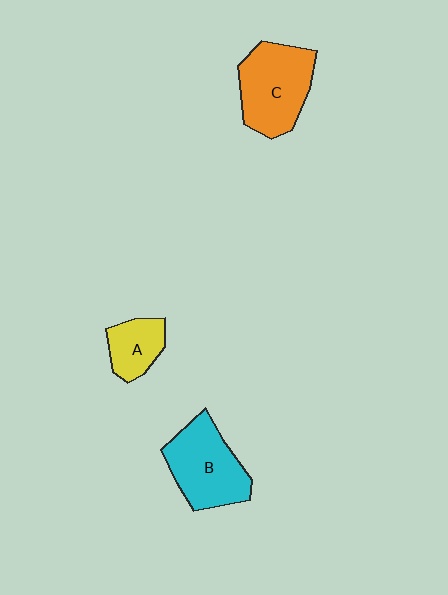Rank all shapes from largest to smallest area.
From largest to smallest: C (orange), B (cyan), A (yellow).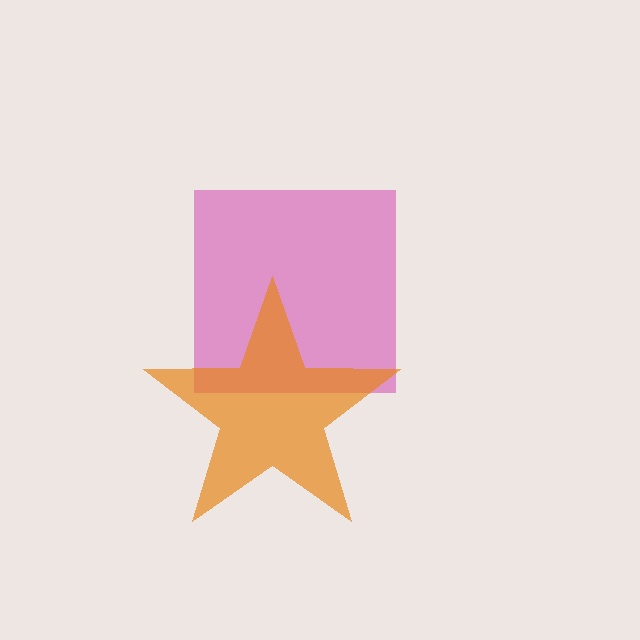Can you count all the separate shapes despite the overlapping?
Yes, there are 2 separate shapes.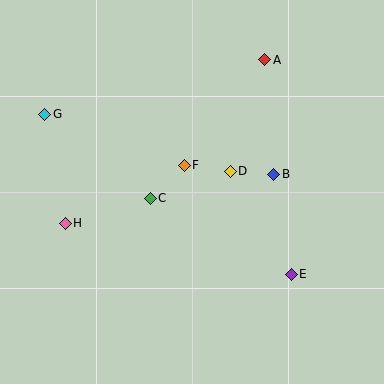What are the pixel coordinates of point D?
Point D is at (230, 171).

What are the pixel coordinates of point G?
Point G is at (45, 114).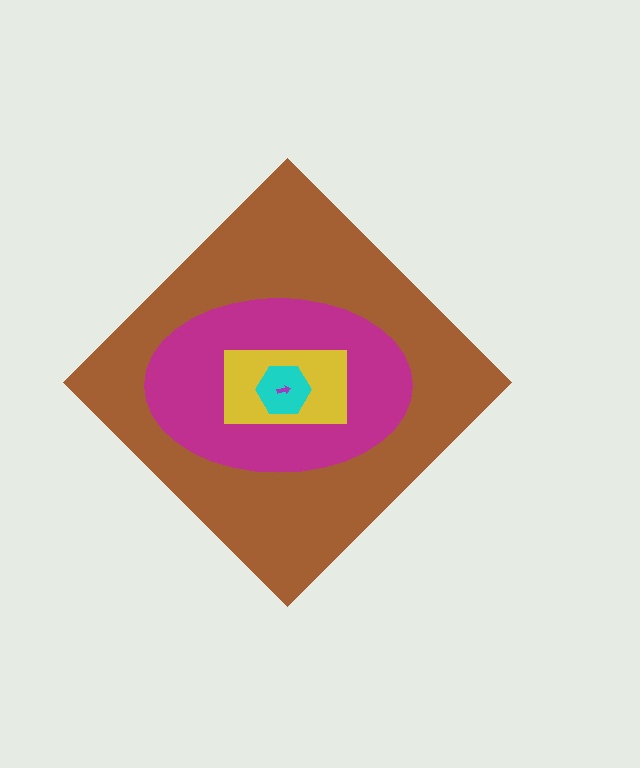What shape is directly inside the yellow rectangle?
The cyan hexagon.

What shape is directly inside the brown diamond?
The magenta ellipse.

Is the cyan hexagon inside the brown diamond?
Yes.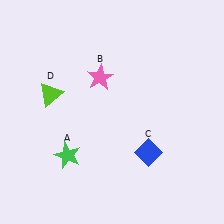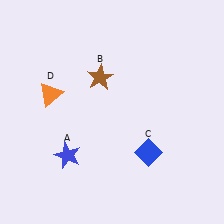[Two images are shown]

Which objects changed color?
A changed from green to blue. B changed from pink to brown. D changed from lime to orange.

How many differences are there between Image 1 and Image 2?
There are 3 differences between the two images.